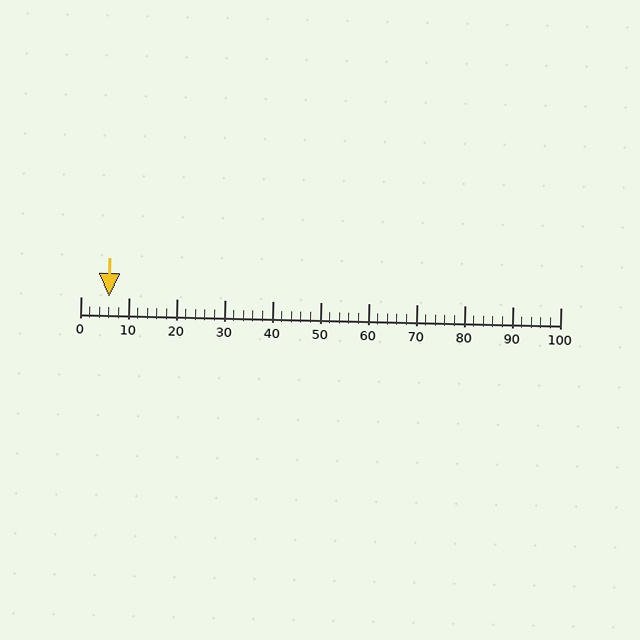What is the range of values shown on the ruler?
The ruler shows values from 0 to 100.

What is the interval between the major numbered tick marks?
The major tick marks are spaced 10 units apart.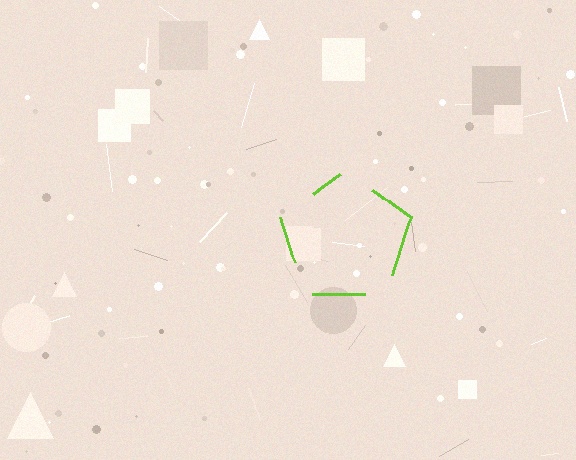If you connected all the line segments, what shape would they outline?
They would outline a pentagon.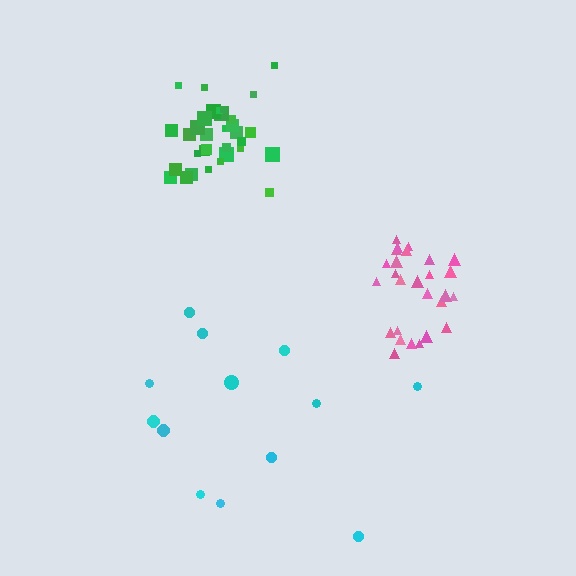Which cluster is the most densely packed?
Green.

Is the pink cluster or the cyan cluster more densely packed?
Pink.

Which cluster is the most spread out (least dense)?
Cyan.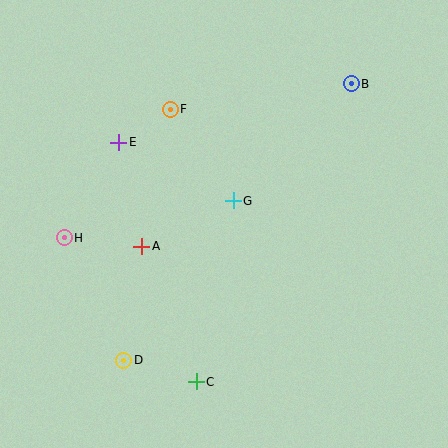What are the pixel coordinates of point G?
Point G is at (233, 201).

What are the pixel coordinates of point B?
Point B is at (351, 84).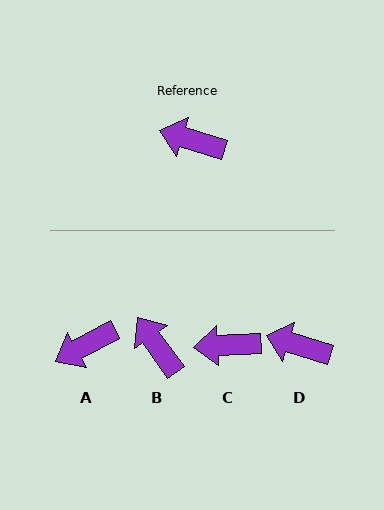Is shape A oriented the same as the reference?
No, it is off by about 46 degrees.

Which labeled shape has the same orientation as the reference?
D.